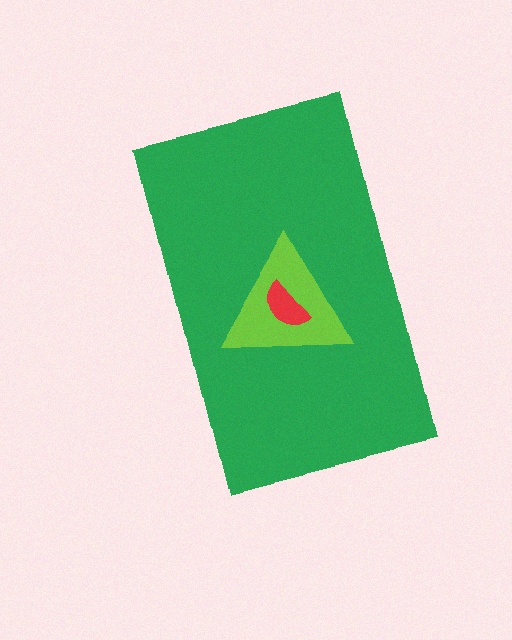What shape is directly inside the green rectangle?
The lime triangle.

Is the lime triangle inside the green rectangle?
Yes.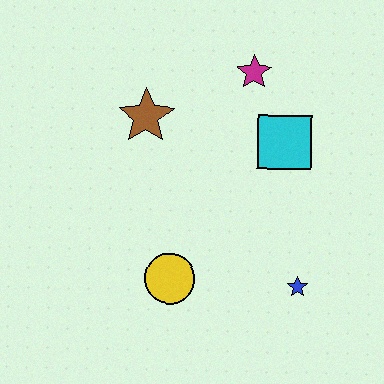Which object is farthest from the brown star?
The blue star is farthest from the brown star.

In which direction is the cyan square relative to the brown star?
The cyan square is to the right of the brown star.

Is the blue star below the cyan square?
Yes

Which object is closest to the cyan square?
The magenta star is closest to the cyan square.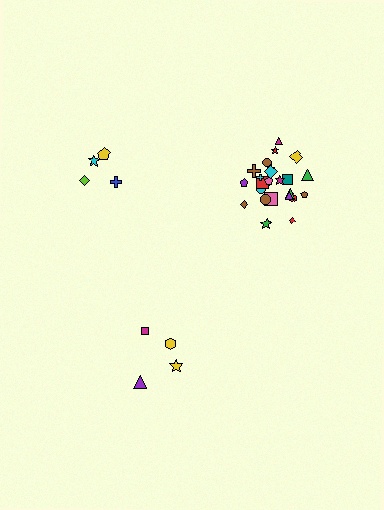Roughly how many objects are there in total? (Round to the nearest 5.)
Roughly 35 objects in total.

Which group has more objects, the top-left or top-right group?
The top-right group.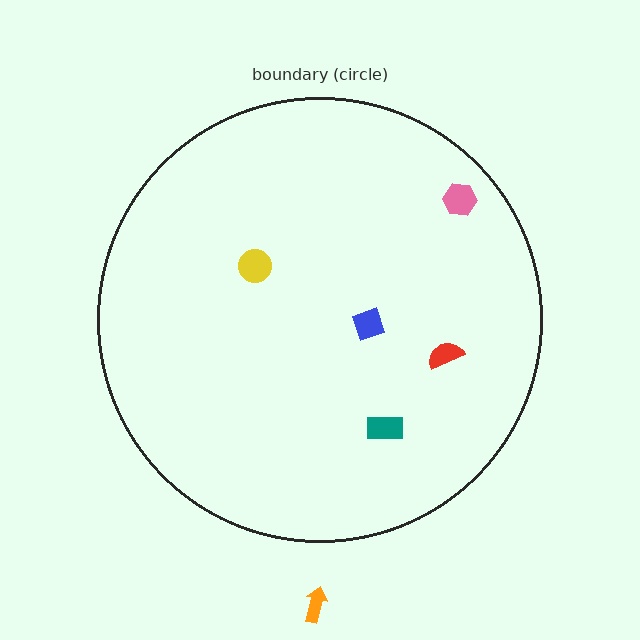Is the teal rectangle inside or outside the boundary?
Inside.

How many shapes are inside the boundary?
5 inside, 1 outside.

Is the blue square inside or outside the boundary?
Inside.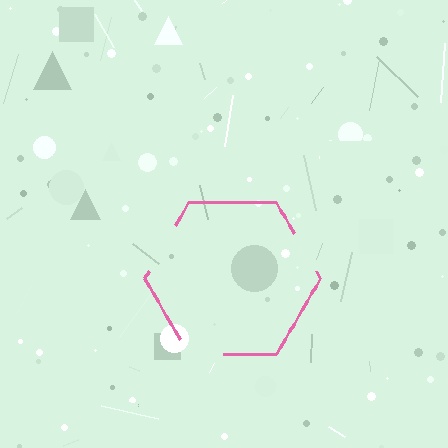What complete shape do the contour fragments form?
The contour fragments form a hexagon.